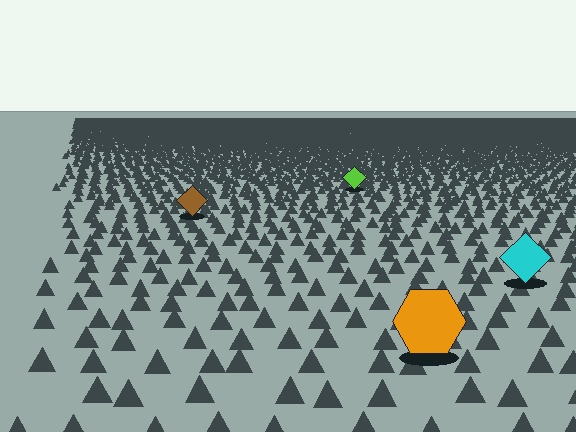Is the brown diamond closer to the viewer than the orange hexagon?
No. The orange hexagon is closer — you can tell from the texture gradient: the ground texture is coarser near it.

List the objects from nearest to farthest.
From nearest to farthest: the orange hexagon, the cyan diamond, the brown diamond, the lime diamond.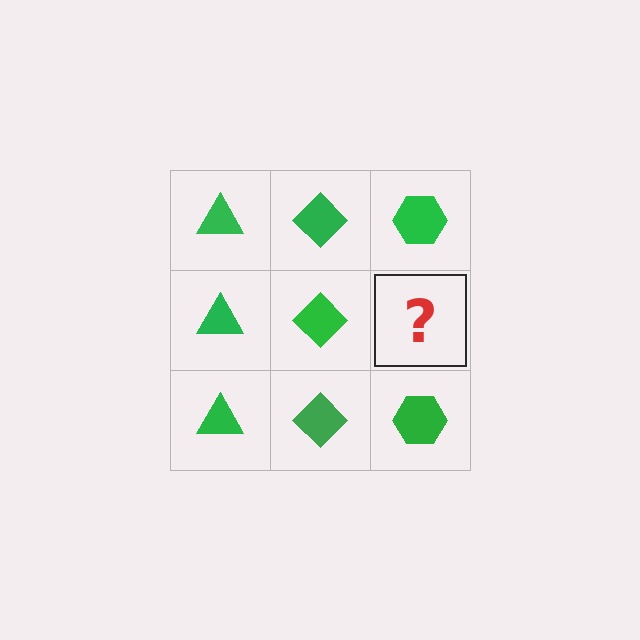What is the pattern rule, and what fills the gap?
The rule is that each column has a consistent shape. The gap should be filled with a green hexagon.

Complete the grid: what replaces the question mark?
The question mark should be replaced with a green hexagon.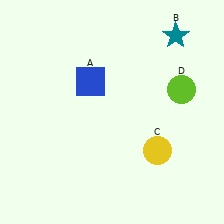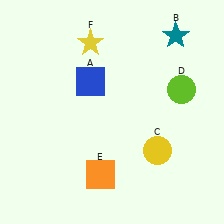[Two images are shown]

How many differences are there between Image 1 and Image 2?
There are 2 differences between the two images.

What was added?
An orange square (E), a yellow star (F) were added in Image 2.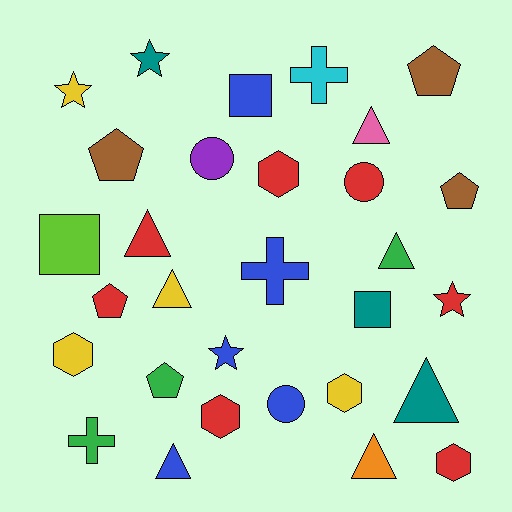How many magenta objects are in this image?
There are no magenta objects.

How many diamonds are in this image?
There are no diamonds.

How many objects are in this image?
There are 30 objects.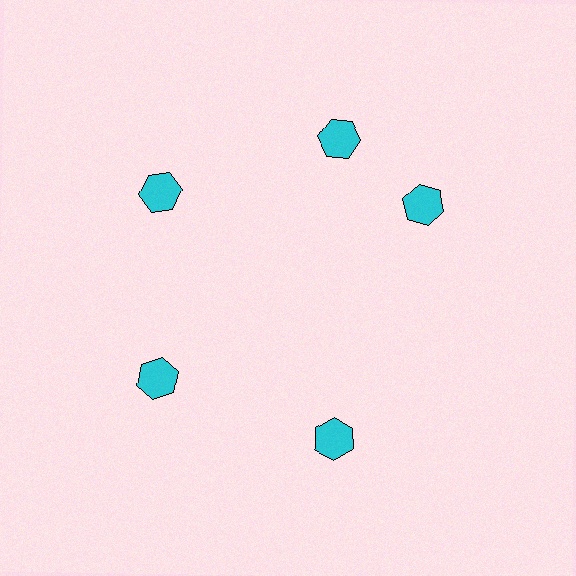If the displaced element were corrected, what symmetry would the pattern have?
It would have 5-fold rotational symmetry — the pattern would map onto itself every 72 degrees.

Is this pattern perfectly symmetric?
No. The 5 cyan hexagons are arranged in a ring, but one element near the 3 o'clock position is rotated out of alignment along the ring, breaking the 5-fold rotational symmetry.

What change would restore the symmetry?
The symmetry would be restored by rotating it back into even spacing with its neighbors so that all 5 hexagons sit at equal angles and equal distance from the center.